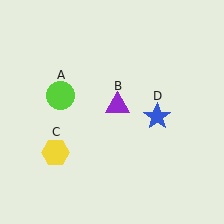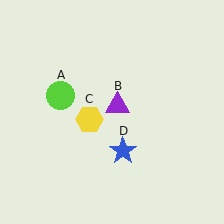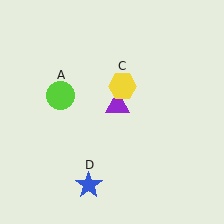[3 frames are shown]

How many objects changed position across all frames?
2 objects changed position: yellow hexagon (object C), blue star (object D).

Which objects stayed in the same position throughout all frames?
Lime circle (object A) and purple triangle (object B) remained stationary.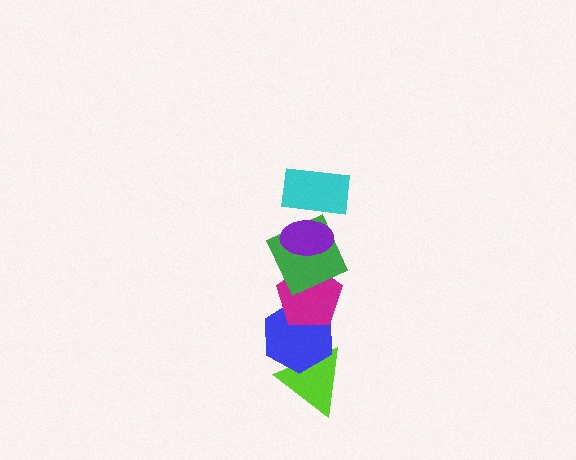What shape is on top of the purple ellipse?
The cyan rectangle is on top of the purple ellipse.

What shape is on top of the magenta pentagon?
The green square is on top of the magenta pentagon.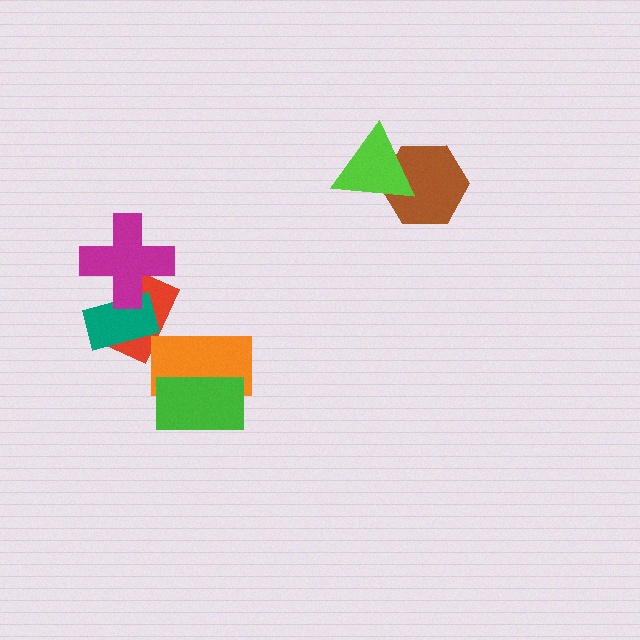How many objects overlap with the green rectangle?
1 object overlaps with the green rectangle.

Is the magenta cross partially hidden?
No, no other shape covers it.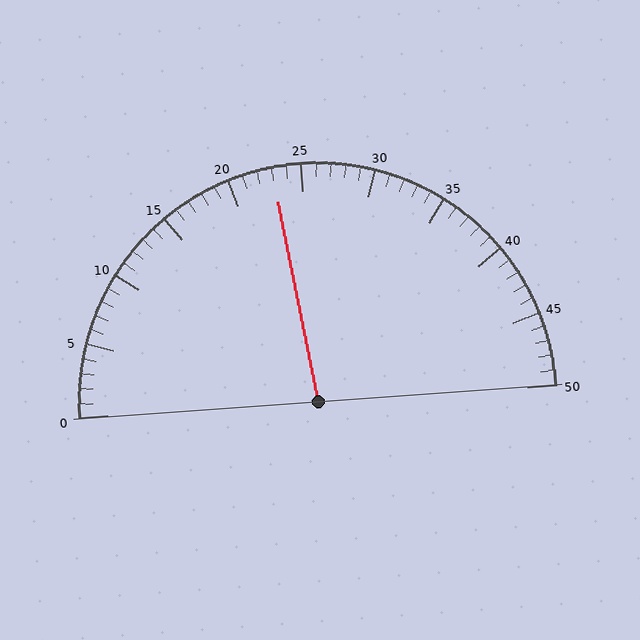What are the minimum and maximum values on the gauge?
The gauge ranges from 0 to 50.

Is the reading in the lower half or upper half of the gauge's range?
The reading is in the lower half of the range (0 to 50).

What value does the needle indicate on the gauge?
The needle indicates approximately 23.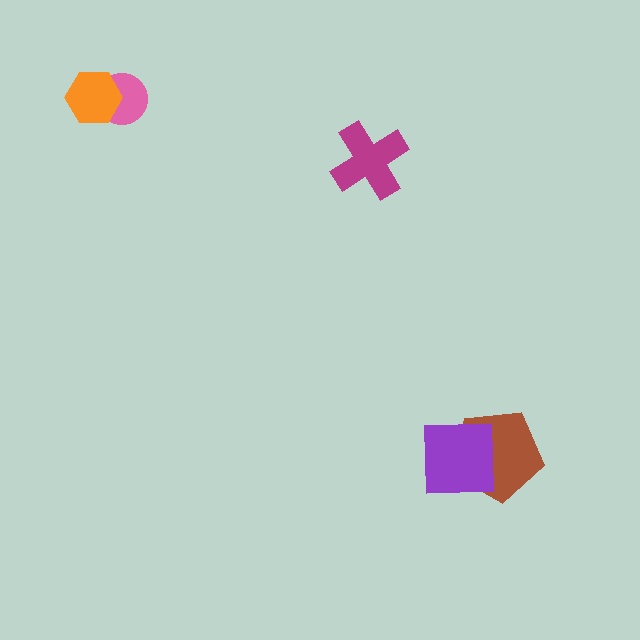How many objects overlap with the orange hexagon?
1 object overlaps with the orange hexagon.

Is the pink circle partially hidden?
Yes, it is partially covered by another shape.